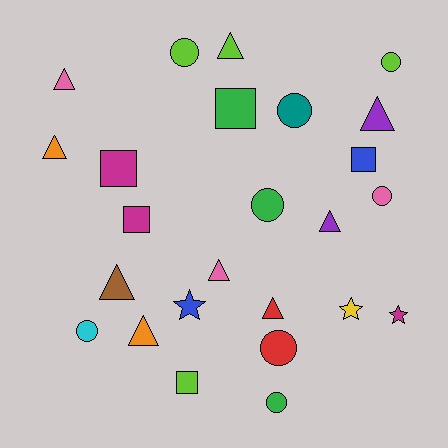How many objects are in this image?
There are 25 objects.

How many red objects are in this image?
There are 2 red objects.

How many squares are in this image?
There are 5 squares.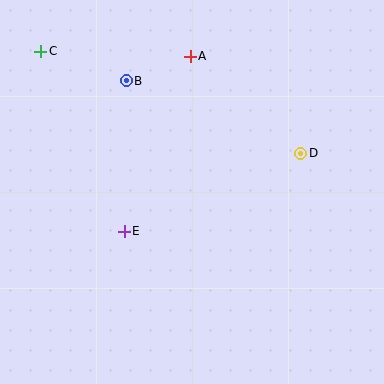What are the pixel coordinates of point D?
Point D is at (301, 153).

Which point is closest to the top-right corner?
Point D is closest to the top-right corner.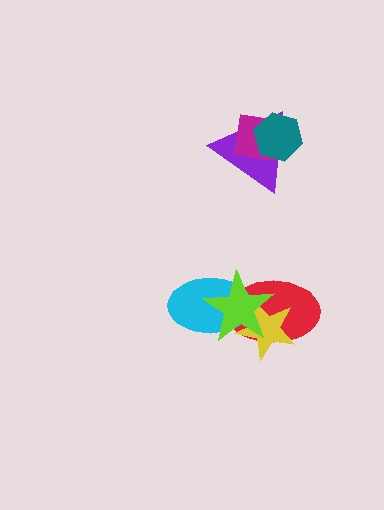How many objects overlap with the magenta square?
2 objects overlap with the magenta square.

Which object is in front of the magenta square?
The teal hexagon is in front of the magenta square.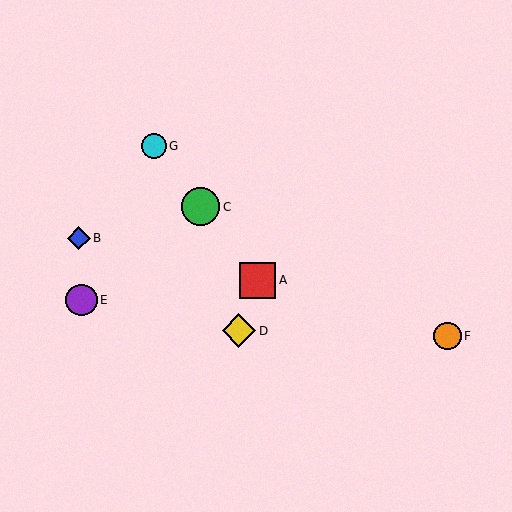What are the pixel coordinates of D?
Object D is at (239, 331).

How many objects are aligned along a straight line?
3 objects (A, C, G) are aligned along a straight line.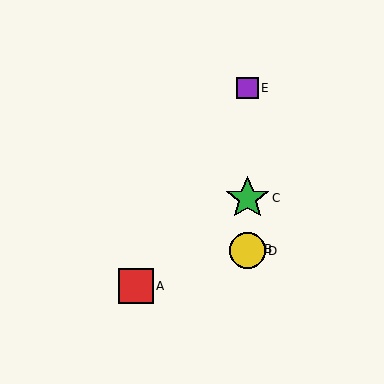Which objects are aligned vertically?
Objects B, C, D, E are aligned vertically.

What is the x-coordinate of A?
Object A is at x≈136.